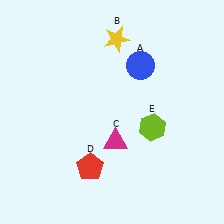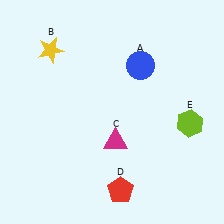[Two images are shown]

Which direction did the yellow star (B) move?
The yellow star (B) moved left.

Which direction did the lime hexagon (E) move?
The lime hexagon (E) moved right.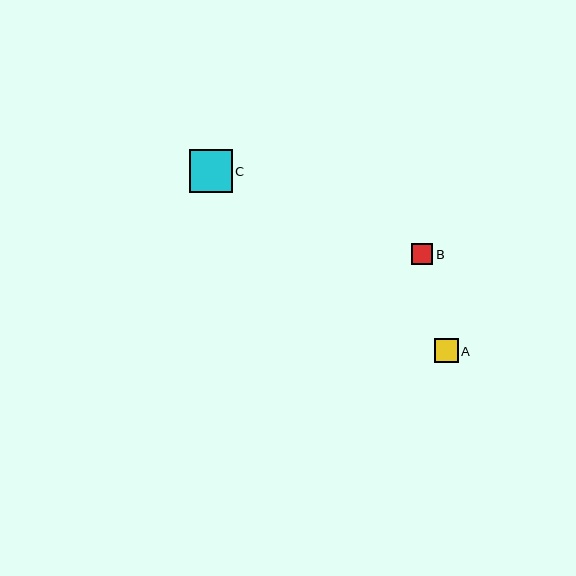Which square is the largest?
Square C is the largest with a size of approximately 43 pixels.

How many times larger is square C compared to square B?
Square C is approximately 2.0 times the size of square B.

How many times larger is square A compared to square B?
Square A is approximately 1.1 times the size of square B.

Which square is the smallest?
Square B is the smallest with a size of approximately 21 pixels.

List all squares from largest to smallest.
From largest to smallest: C, A, B.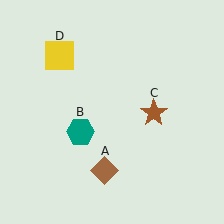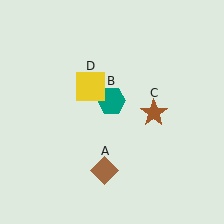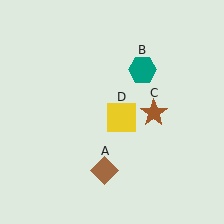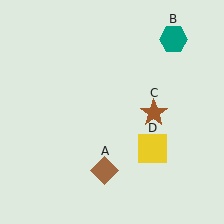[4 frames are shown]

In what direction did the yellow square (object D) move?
The yellow square (object D) moved down and to the right.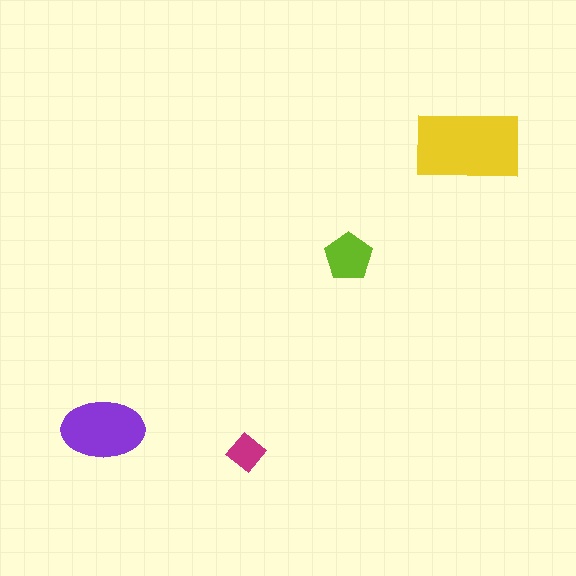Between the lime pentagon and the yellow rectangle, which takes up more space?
The yellow rectangle.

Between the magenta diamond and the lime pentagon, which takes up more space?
The lime pentagon.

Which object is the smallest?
The magenta diamond.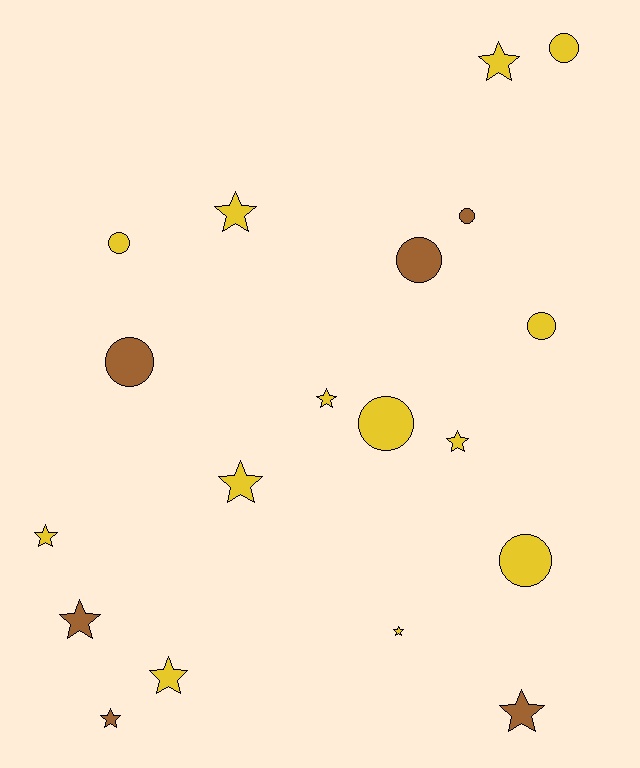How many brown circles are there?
There are 3 brown circles.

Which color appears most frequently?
Yellow, with 13 objects.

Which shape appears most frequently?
Star, with 11 objects.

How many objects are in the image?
There are 19 objects.